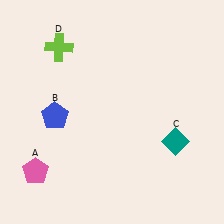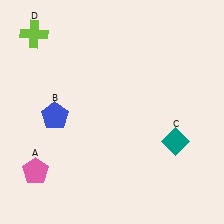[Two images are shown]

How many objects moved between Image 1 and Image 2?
1 object moved between the two images.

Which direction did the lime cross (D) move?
The lime cross (D) moved left.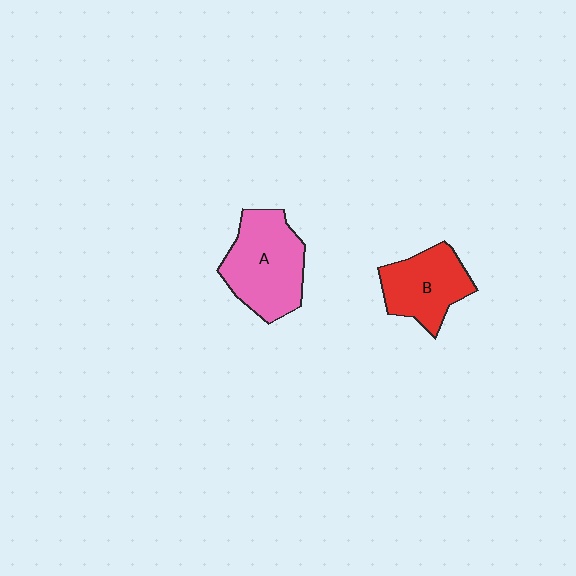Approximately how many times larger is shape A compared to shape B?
Approximately 1.3 times.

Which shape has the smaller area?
Shape B (red).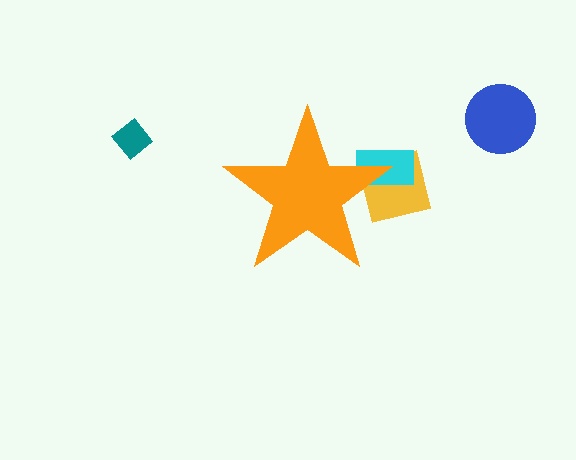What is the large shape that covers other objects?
An orange star.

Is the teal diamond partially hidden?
No, the teal diamond is fully visible.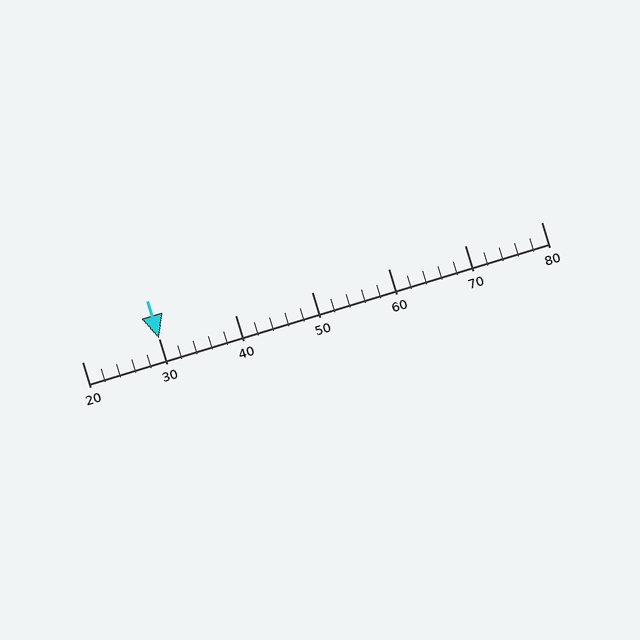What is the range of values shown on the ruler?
The ruler shows values from 20 to 80.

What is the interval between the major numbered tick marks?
The major tick marks are spaced 10 units apart.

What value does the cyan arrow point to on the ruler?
The cyan arrow points to approximately 30.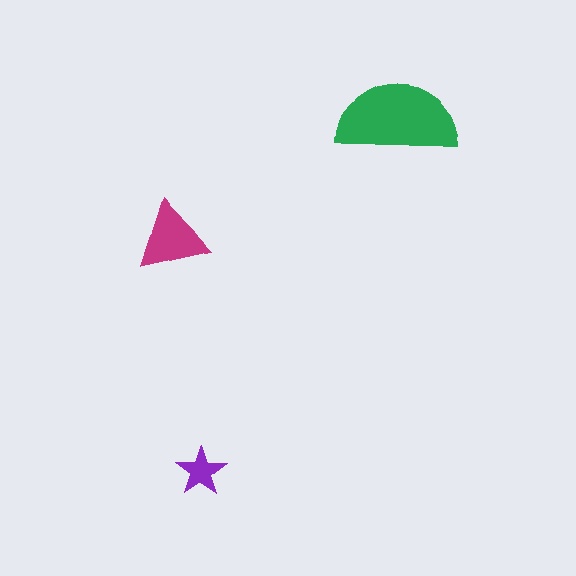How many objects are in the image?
There are 3 objects in the image.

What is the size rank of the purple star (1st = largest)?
3rd.